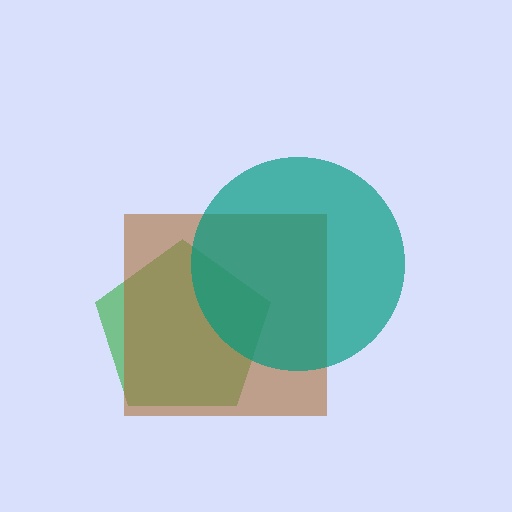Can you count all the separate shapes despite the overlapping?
Yes, there are 3 separate shapes.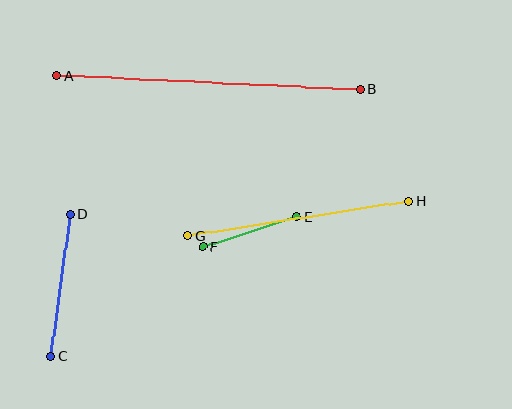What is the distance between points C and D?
The distance is approximately 143 pixels.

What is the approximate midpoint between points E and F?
The midpoint is at approximately (250, 232) pixels.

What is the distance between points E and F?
The distance is approximately 99 pixels.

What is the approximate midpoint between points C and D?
The midpoint is at approximately (61, 285) pixels.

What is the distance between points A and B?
The distance is approximately 304 pixels.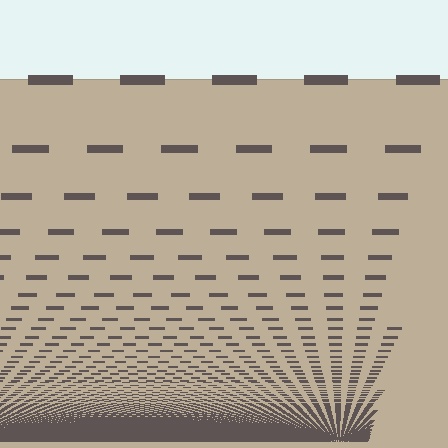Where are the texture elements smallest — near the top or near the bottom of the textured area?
Near the bottom.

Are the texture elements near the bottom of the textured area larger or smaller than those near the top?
Smaller. The gradient is inverted — elements near the bottom are smaller and denser.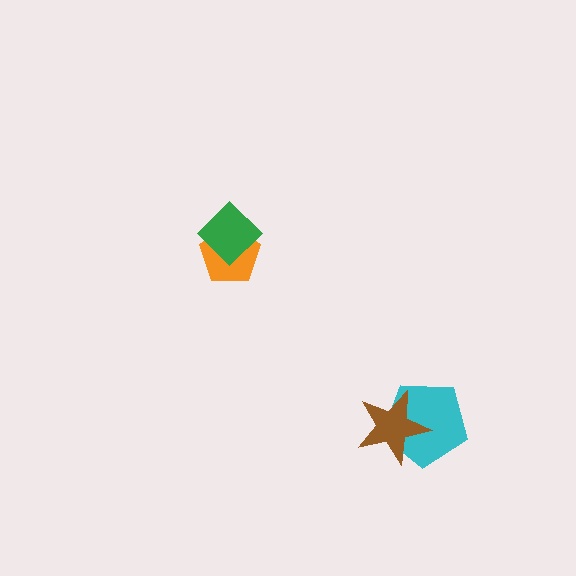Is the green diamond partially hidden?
No, no other shape covers it.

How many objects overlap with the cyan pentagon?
1 object overlaps with the cyan pentagon.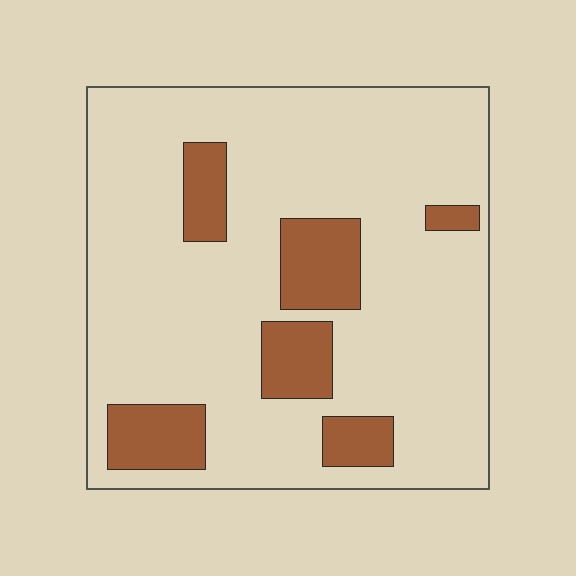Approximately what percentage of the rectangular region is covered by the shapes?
Approximately 20%.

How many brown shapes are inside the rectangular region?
6.